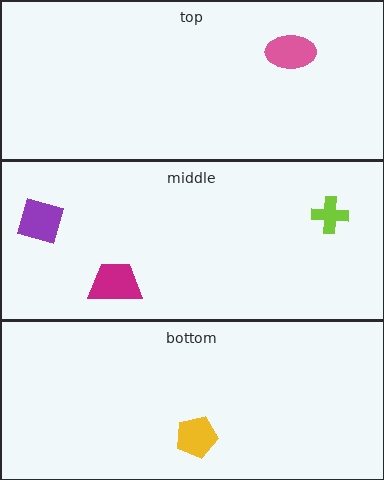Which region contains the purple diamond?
The middle region.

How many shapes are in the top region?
1.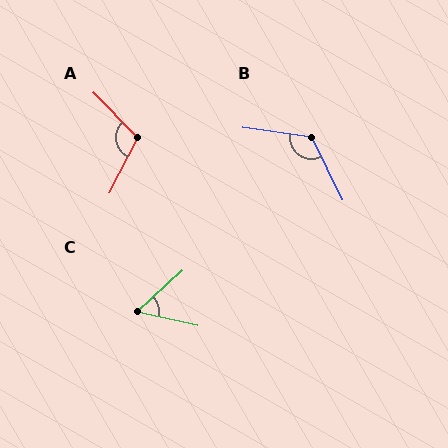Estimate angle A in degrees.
Approximately 109 degrees.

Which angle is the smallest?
C, at approximately 55 degrees.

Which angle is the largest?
B, at approximately 124 degrees.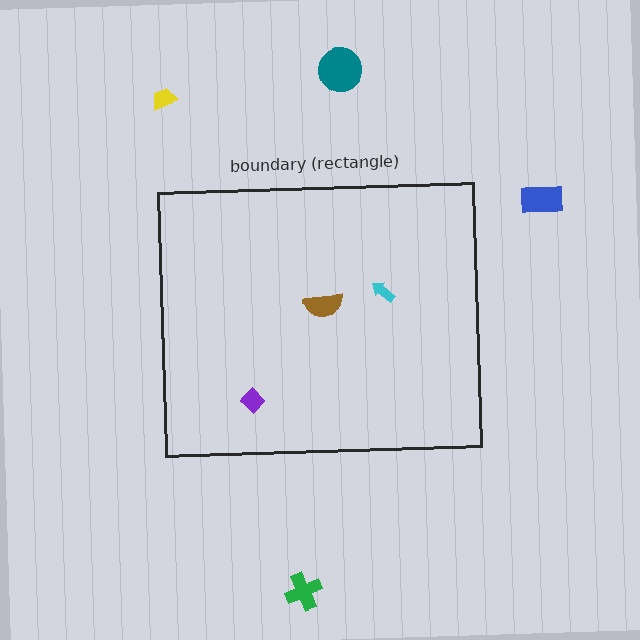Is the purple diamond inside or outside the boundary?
Inside.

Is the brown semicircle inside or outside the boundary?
Inside.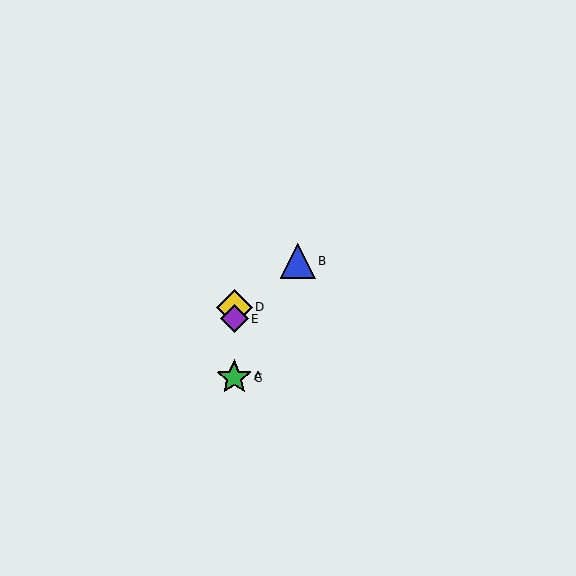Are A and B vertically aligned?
No, A is at x≈234 and B is at x≈298.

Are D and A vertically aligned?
Yes, both are at x≈234.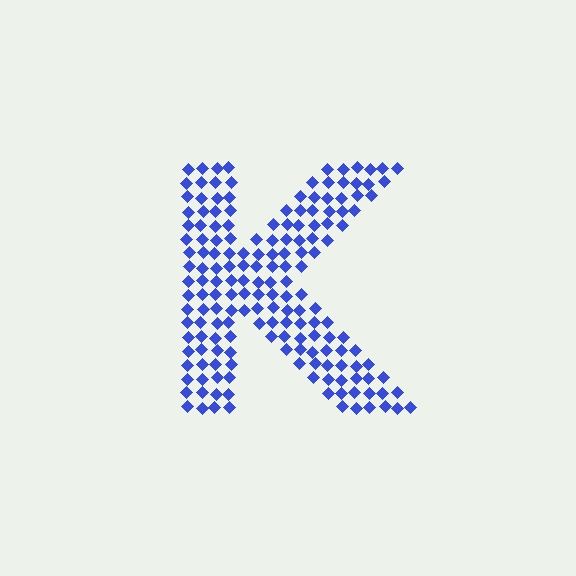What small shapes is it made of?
It is made of small diamonds.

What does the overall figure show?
The overall figure shows the letter K.